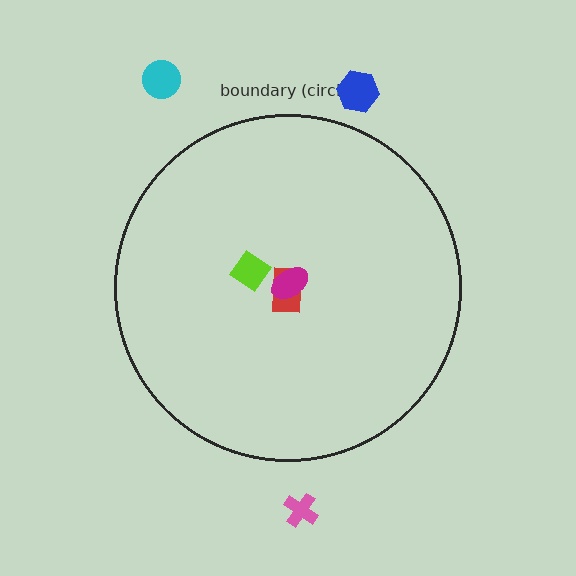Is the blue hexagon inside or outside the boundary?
Outside.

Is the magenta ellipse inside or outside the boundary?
Inside.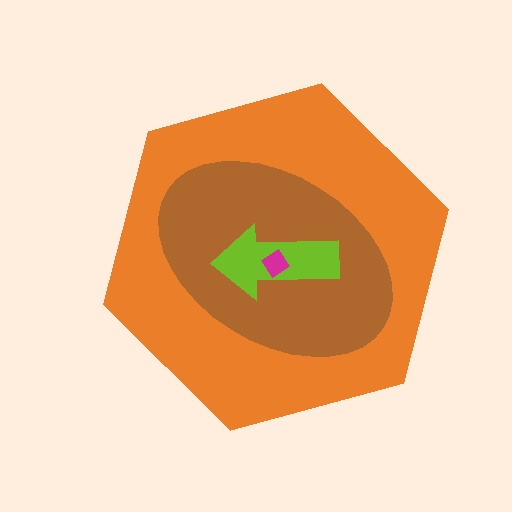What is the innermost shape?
The magenta diamond.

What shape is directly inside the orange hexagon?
The brown ellipse.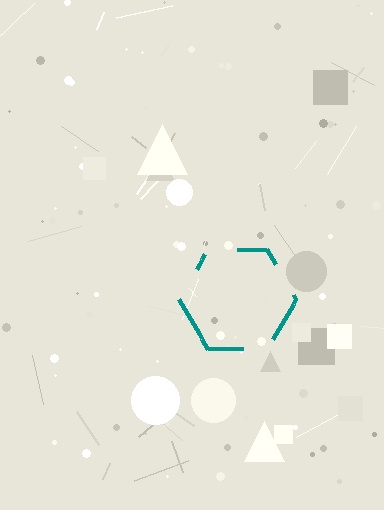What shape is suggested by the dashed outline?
The dashed outline suggests a hexagon.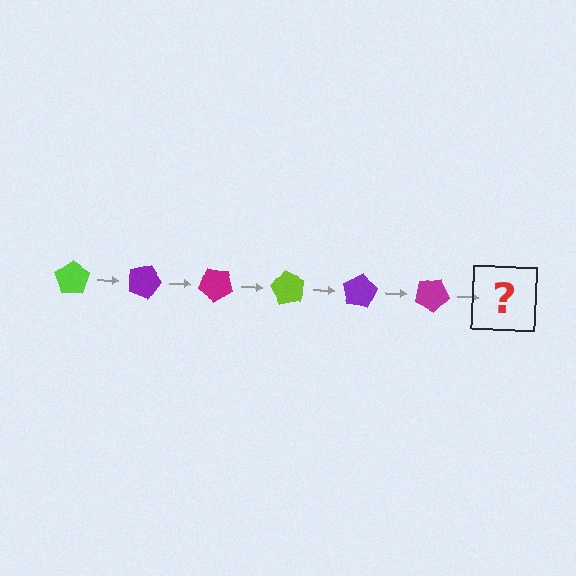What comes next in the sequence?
The next element should be a lime pentagon, rotated 120 degrees from the start.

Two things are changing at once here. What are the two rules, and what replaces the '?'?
The two rules are that it rotates 20 degrees each step and the color cycles through lime, purple, and magenta. The '?' should be a lime pentagon, rotated 120 degrees from the start.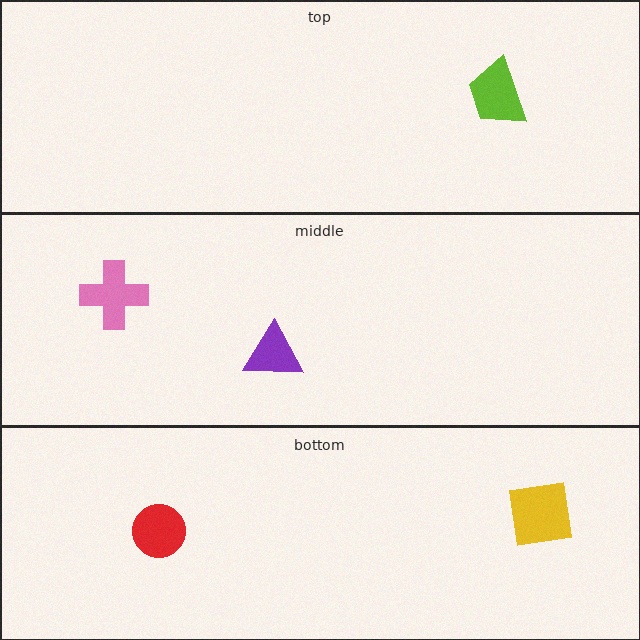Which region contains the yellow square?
The bottom region.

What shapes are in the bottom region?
The red circle, the yellow square.